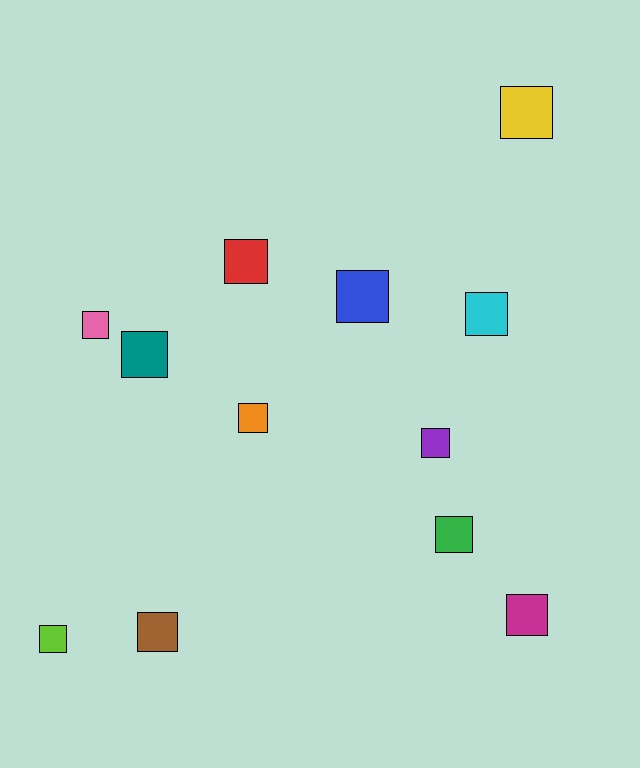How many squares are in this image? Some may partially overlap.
There are 12 squares.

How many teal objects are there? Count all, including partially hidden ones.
There is 1 teal object.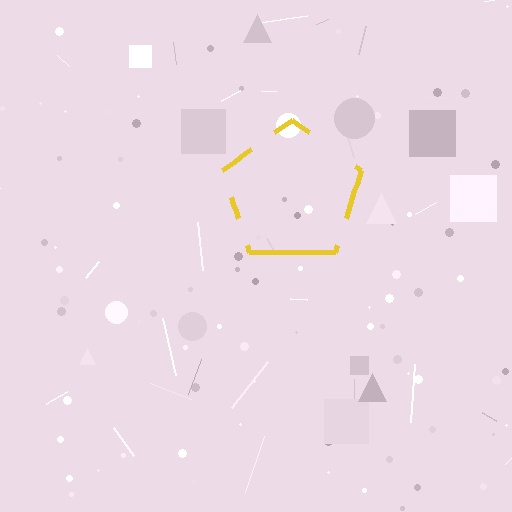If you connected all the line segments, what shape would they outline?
They would outline a pentagon.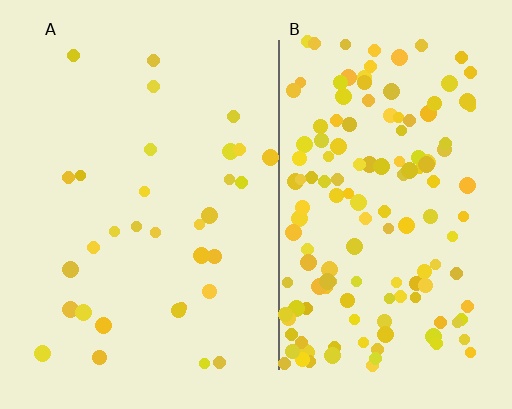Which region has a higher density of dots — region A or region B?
B (the right).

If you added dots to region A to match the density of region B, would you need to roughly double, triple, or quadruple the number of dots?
Approximately quadruple.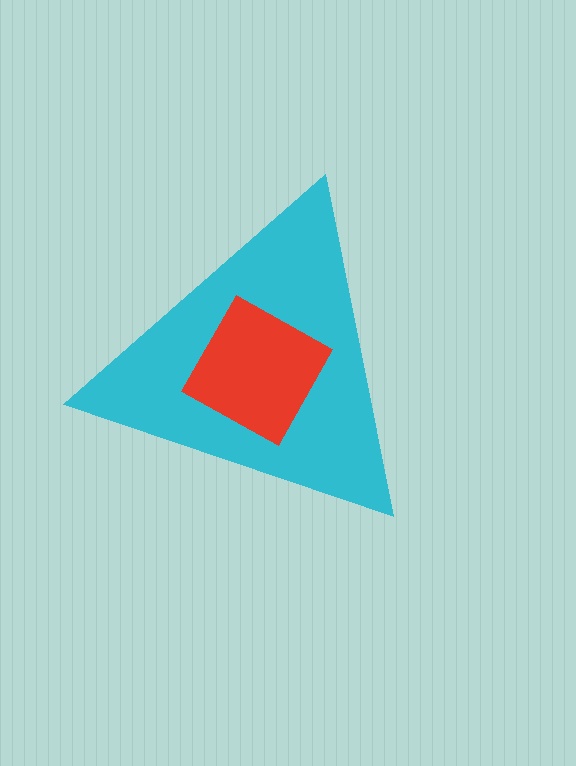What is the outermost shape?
The cyan triangle.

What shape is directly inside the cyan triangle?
The red square.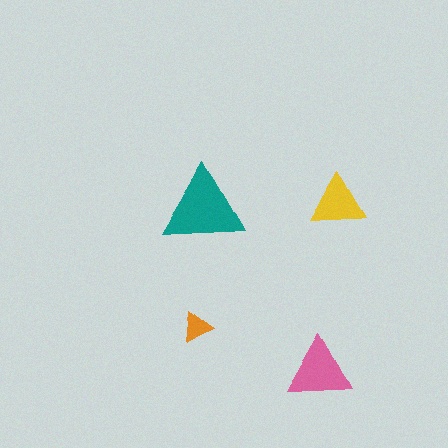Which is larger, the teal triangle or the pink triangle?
The teal one.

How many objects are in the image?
There are 4 objects in the image.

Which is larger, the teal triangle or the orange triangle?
The teal one.